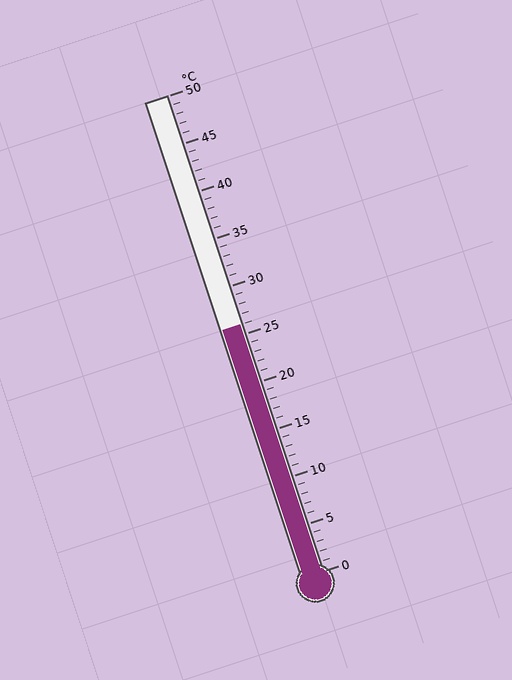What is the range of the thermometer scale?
The thermometer scale ranges from 0°C to 50°C.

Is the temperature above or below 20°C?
The temperature is above 20°C.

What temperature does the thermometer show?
The thermometer shows approximately 26°C.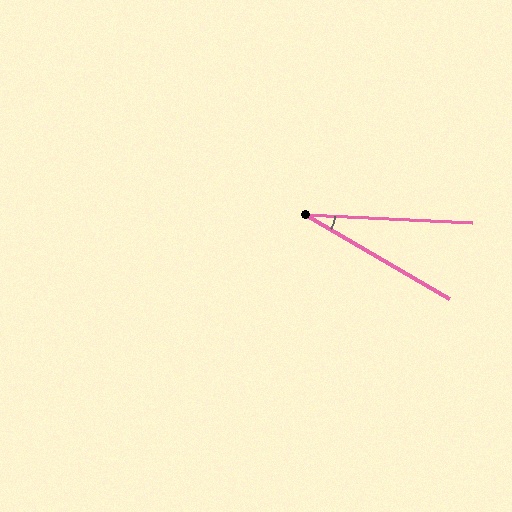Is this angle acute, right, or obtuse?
It is acute.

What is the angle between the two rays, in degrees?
Approximately 27 degrees.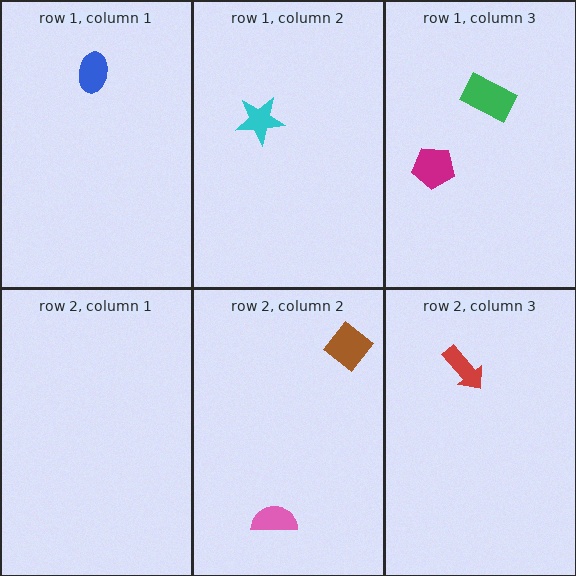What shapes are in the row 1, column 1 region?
The blue ellipse.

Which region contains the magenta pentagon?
The row 1, column 3 region.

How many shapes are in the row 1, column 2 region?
1.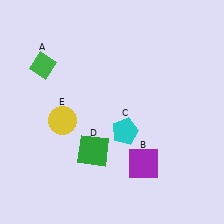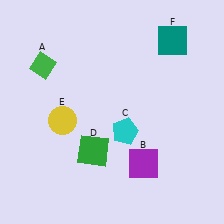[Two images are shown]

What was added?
A teal square (F) was added in Image 2.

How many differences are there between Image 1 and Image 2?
There is 1 difference between the two images.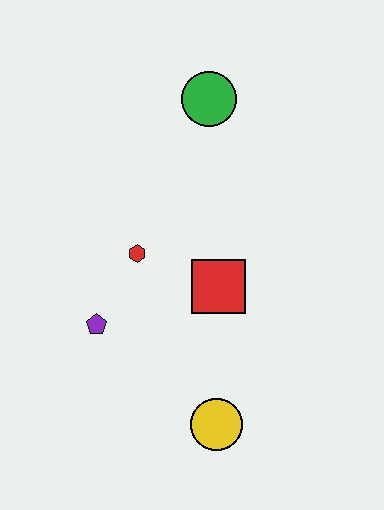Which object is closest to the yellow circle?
The red square is closest to the yellow circle.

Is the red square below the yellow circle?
No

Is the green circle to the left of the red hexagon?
No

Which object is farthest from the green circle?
The yellow circle is farthest from the green circle.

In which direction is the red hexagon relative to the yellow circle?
The red hexagon is above the yellow circle.